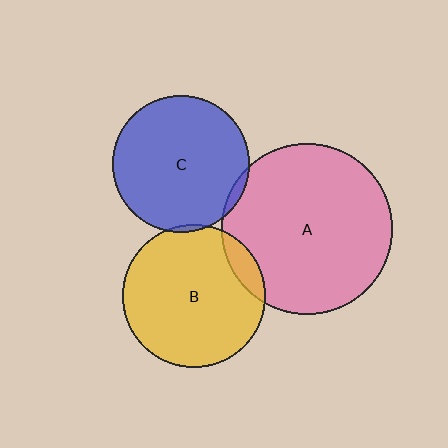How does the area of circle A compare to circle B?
Approximately 1.4 times.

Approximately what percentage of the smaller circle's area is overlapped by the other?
Approximately 5%.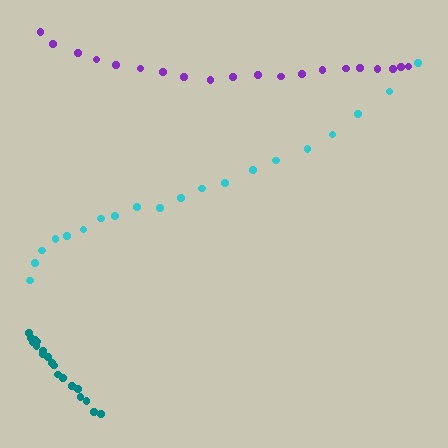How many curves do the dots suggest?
There are 3 distinct paths.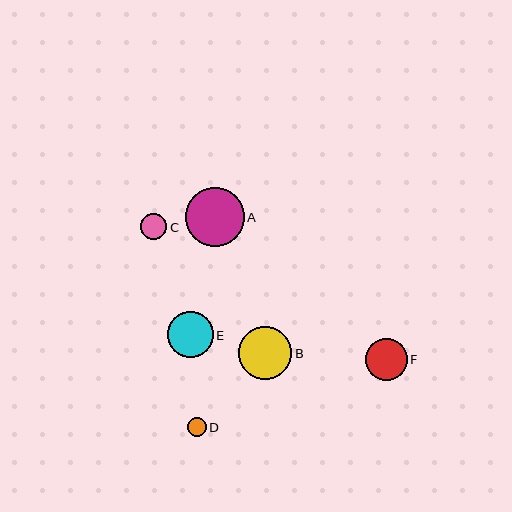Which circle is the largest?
Circle A is the largest with a size of approximately 59 pixels.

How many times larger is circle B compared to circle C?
Circle B is approximately 2.0 times the size of circle C.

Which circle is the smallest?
Circle D is the smallest with a size of approximately 19 pixels.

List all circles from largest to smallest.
From largest to smallest: A, B, E, F, C, D.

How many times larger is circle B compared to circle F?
Circle B is approximately 1.3 times the size of circle F.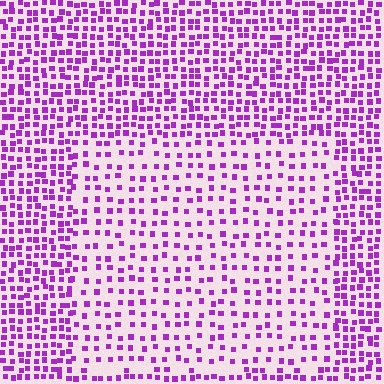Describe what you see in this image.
The image contains small purple elements arranged at two different densities. A rectangle-shaped region is visible where the elements are less densely packed than the surrounding area.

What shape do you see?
I see a rectangle.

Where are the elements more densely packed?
The elements are more densely packed outside the rectangle boundary.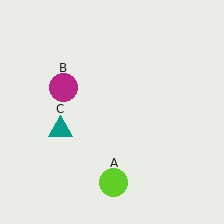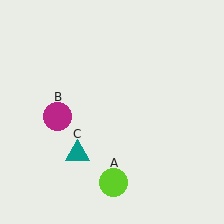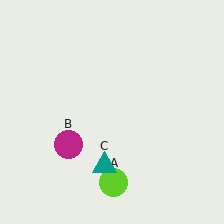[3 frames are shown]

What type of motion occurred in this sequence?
The magenta circle (object B), teal triangle (object C) rotated counterclockwise around the center of the scene.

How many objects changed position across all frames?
2 objects changed position: magenta circle (object B), teal triangle (object C).